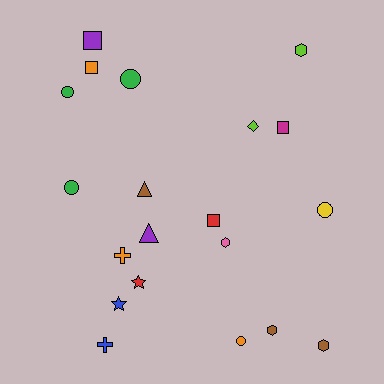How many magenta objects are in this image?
There is 1 magenta object.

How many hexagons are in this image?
There are 4 hexagons.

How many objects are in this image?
There are 20 objects.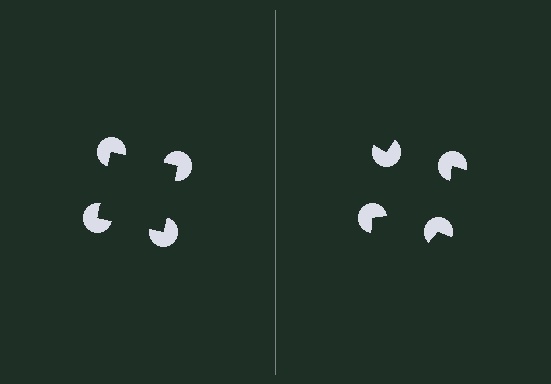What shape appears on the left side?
An illusory square.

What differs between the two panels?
The pac-man discs are positioned identically on both sides; only the wedge orientations differ. On the left they align to a square; on the right they are misaligned.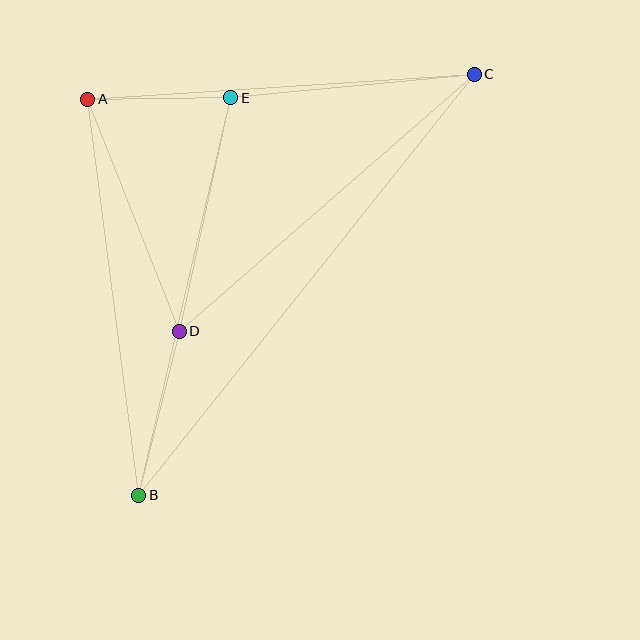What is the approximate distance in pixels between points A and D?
The distance between A and D is approximately 249 pixels.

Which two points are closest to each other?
Points A and E are closest to each other.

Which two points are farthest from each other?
Points B and C are farthest from each other.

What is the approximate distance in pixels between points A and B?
The distance between A and B is approximately 399 pixels.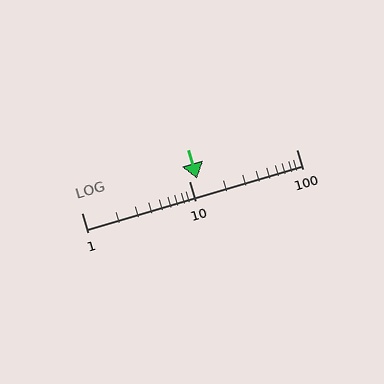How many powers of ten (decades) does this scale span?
The scale spans 2 decades, from 1 to 100.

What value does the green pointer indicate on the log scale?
The pointer indicates approximately 12.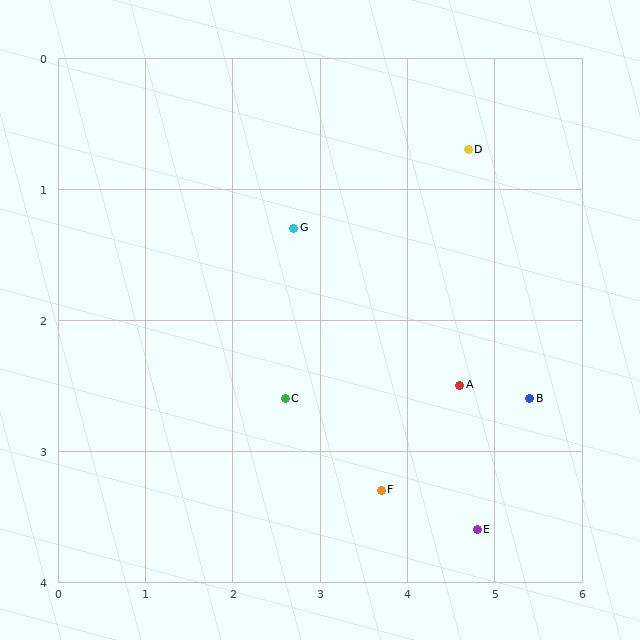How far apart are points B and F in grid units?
Points B and F are about 1.8 grid units apart.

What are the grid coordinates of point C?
Point C is at approximately (2.6, 2.6).